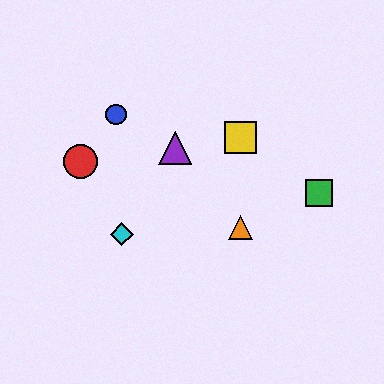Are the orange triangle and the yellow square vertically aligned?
Yes, both are at x≈241.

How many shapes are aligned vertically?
2 shapes (the yellow square, the orange triangle) are aligned vertically.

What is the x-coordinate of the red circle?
The red circle is at x≈81.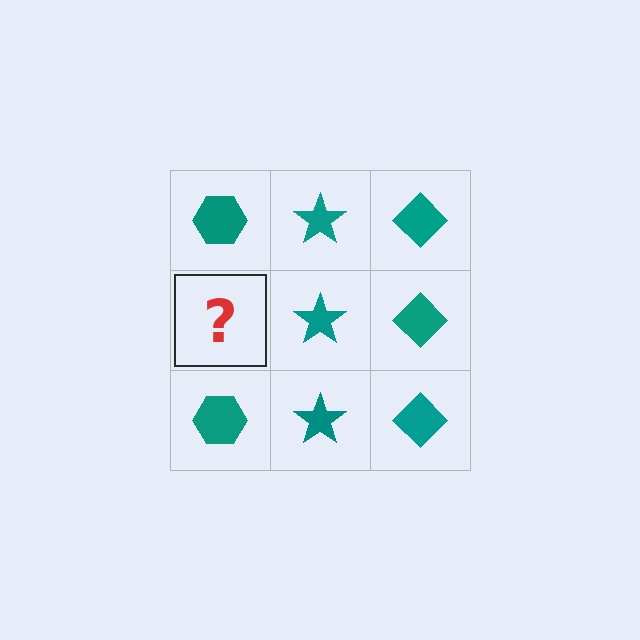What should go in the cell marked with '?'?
The missing cell should contain a teal hexagon.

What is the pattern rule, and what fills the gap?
The rule is that each column has a consistent shape. The gap should be filled with a teal hexagon.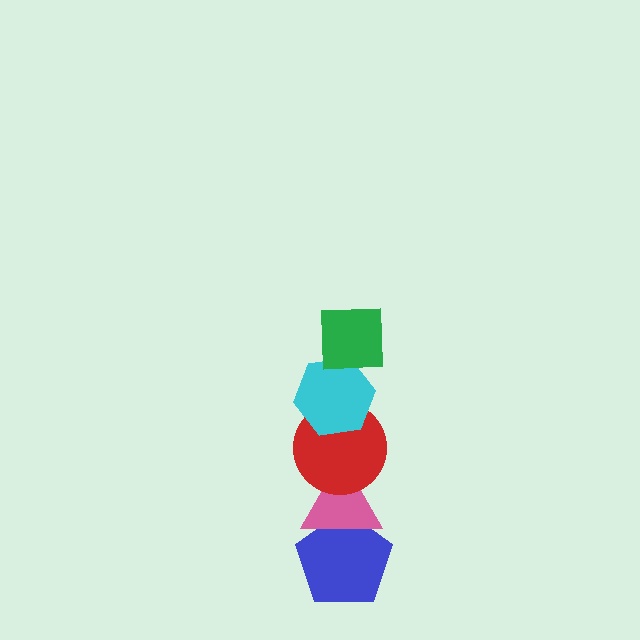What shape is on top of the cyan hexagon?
The green square is on top of the cyan hexagon.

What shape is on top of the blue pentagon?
The pink triangle is on top of the blue pentagon.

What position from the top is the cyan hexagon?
The cyan hexagon is 2nd from the top.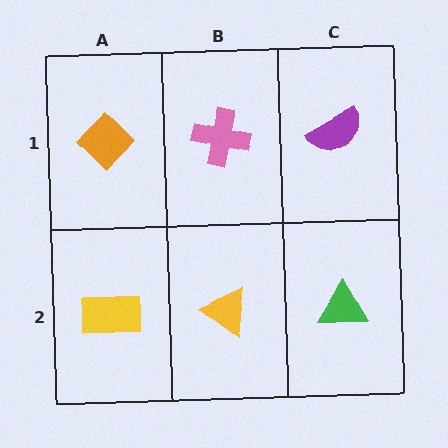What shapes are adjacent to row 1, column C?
A green triangle (row 2, column C), a pink cross (row 1, column B).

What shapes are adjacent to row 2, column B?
A pink cross (row 1, column B), a yellow rectangle (row 2, column A), a green triangle (row 2, column C).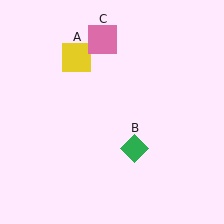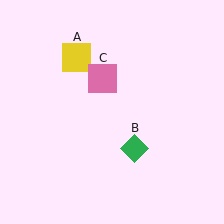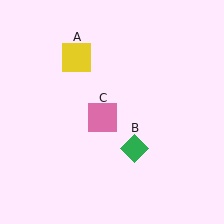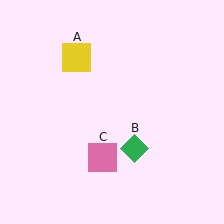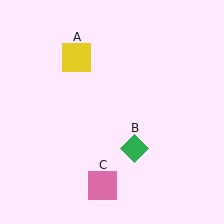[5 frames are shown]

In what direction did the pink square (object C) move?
The pink square (object C) moved down.